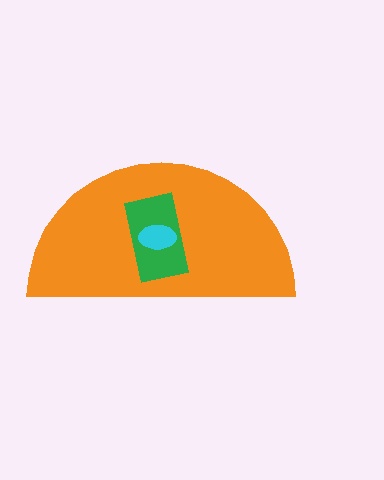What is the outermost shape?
The orange semicircle.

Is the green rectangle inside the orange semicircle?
Yes.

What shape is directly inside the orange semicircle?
The green rectangle.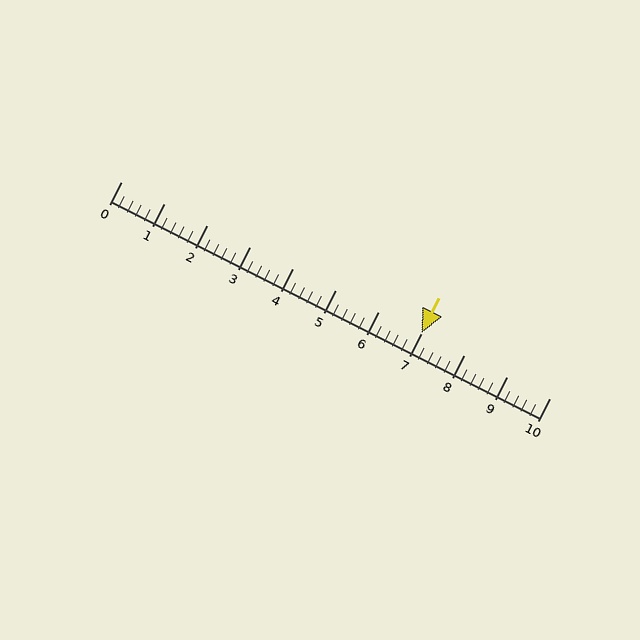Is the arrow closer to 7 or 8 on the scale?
The arrow is closer to 7.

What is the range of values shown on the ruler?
The ruler shows values from 0 to 10.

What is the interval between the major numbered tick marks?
The major tick marks are spaced 1 units apart.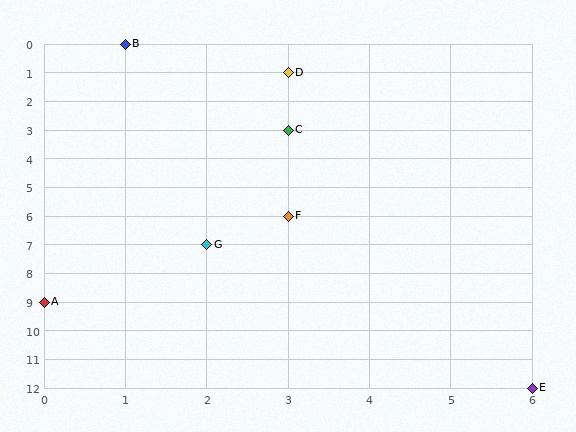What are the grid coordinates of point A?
Point A is at grid coordinates (0, 9).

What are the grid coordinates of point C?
Point C is at grid coordinates (3, 3).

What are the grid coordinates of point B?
Point B is at grid coordinates (1, 0).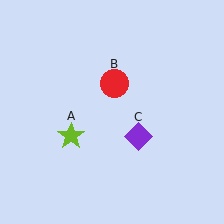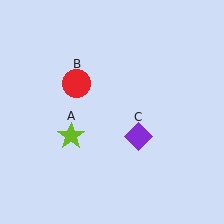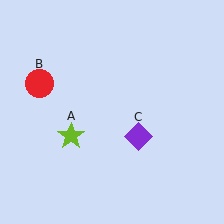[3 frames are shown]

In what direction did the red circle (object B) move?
The red circle (object B) moved left.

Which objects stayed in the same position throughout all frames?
Lime star (object A) and purple diamond (object C) remained stationary.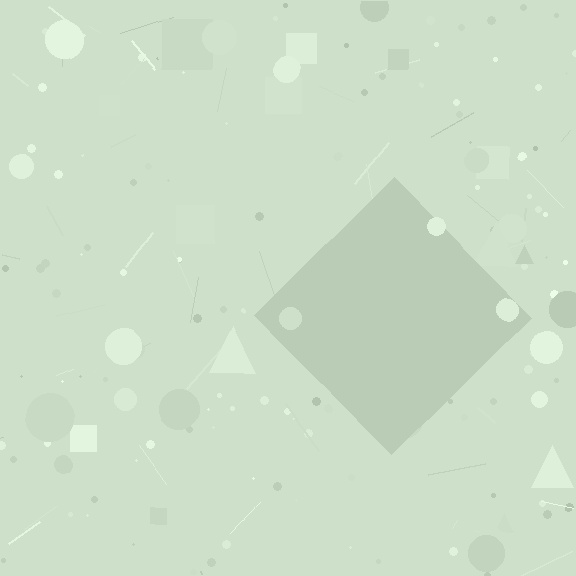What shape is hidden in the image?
A diamond is hidden in the image.